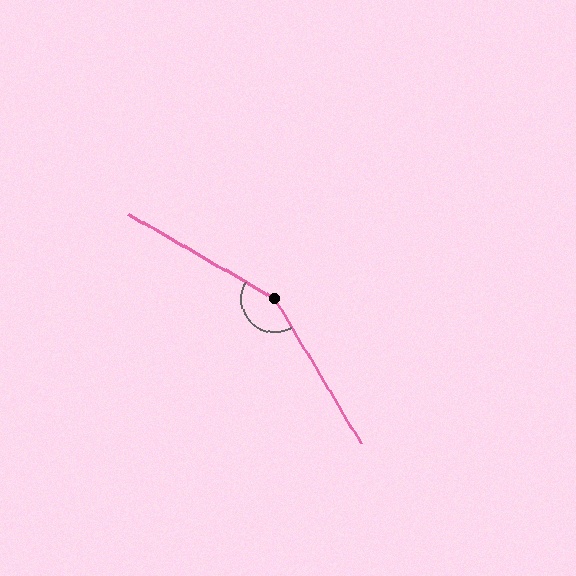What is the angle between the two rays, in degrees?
Approximately 150 degrees.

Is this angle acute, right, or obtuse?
It is obtuse.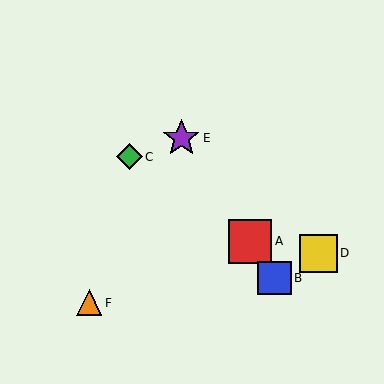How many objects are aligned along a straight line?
3 objects (A, B, E) are aligned along a straight line.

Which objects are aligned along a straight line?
Objects A, B, E are aligned along a straight line.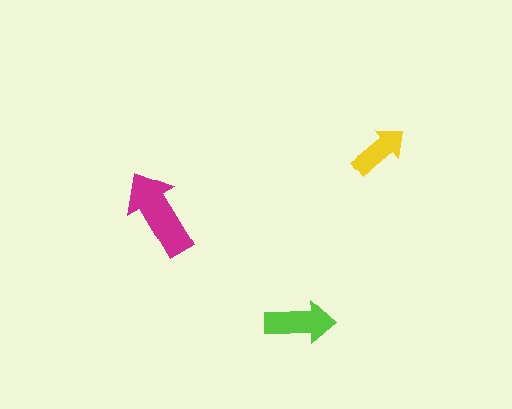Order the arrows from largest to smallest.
the magenta one, the lime one, the yellow one.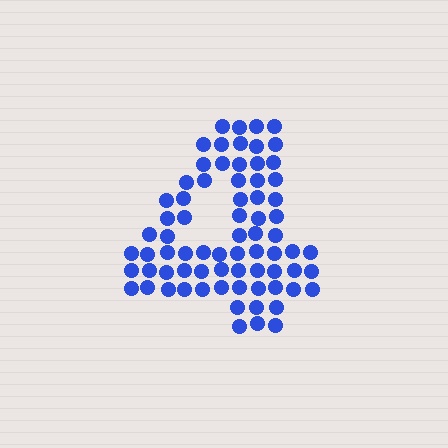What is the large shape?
The large shape is the digit 4.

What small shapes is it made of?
It is made of small circles.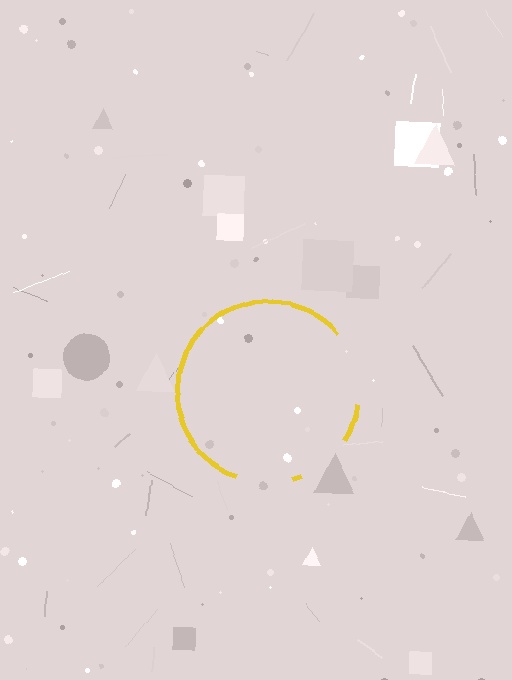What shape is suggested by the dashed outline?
The dashed outline suggests a circle.